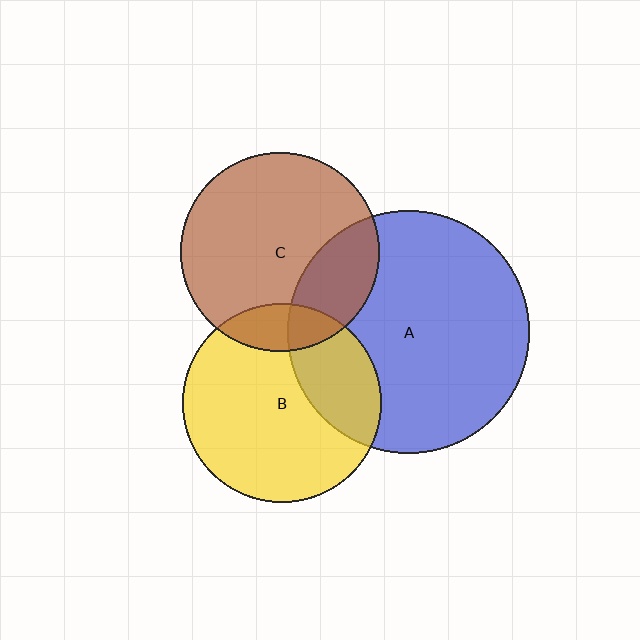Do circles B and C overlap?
Yes.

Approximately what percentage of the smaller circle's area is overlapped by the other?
Approximately 15%.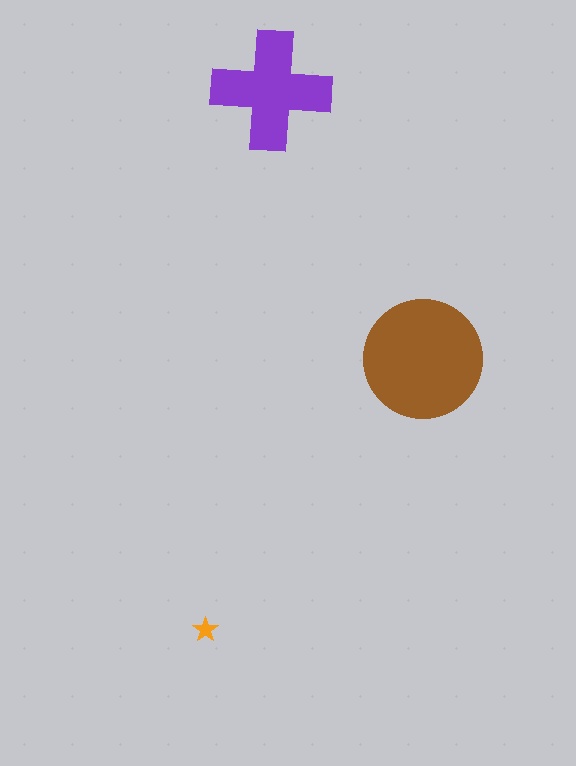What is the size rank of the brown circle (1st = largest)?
1st.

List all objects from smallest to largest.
The orange star, the purple cross, the brown circle.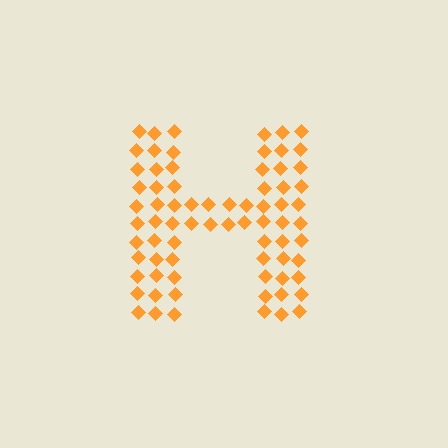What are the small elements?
The small elements are diamonds.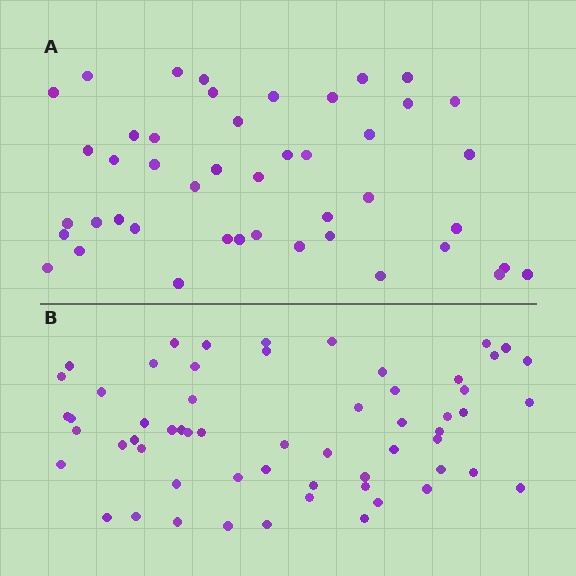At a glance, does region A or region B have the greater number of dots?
Region B (the bottom region) has more dots.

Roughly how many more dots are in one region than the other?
Region B has approximately 15 more dots than region A.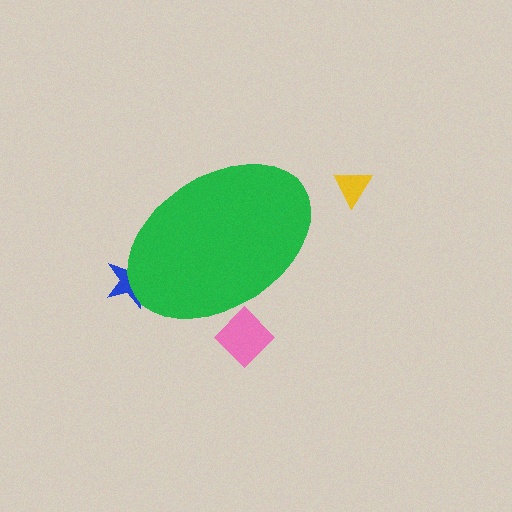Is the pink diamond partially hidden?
Yes, the pink diamond is partially hidden behind the green ellipse.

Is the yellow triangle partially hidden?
No, the yellow triangle is fully visible.